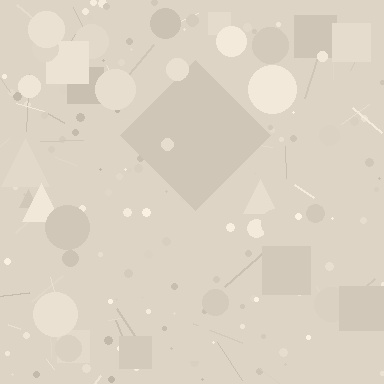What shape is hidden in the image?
A diamond is hidden in the image.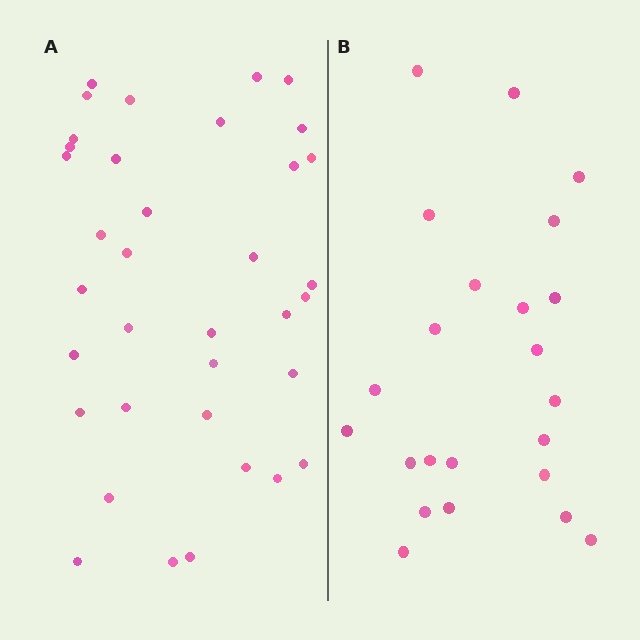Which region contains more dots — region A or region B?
Region A (the left region) has more dots.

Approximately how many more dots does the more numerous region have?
Region A has approximately 15 more dots than region B.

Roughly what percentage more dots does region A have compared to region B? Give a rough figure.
About 55% more.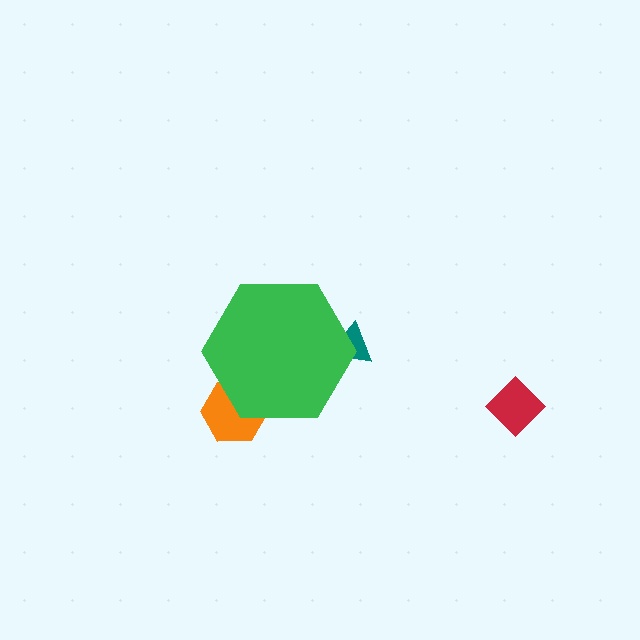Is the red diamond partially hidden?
No, the red diamond is fully visible.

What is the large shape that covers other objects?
A green hexagon.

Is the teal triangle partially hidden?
Yes, the teal triangle is partially hidden behind the green hexagon.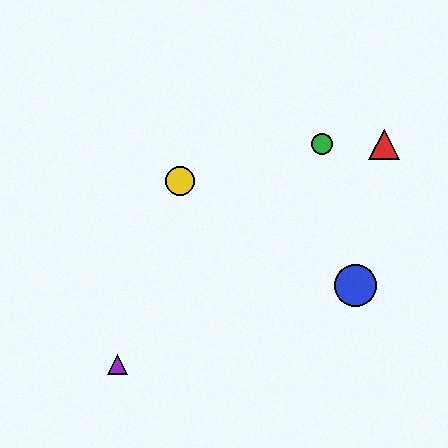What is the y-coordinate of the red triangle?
The red triangle is at y≈144.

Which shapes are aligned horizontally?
The red triangle, the green circle are aligned horizontally.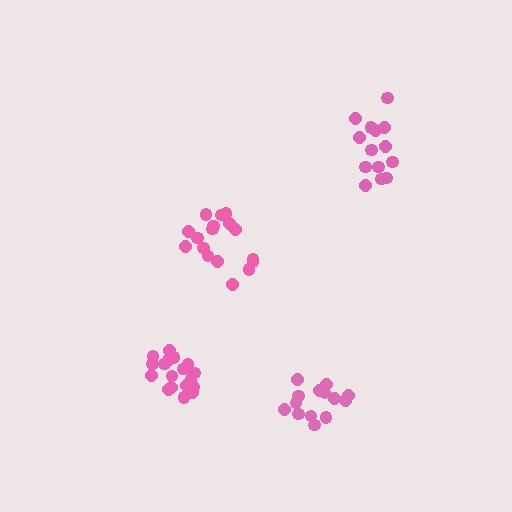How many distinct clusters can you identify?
There are 4 distinct clusters.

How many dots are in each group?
Group 1: 14 dots, Group 2: 18 dots, Group 3: 17 dots, Group 4: 14 dots (63 total).